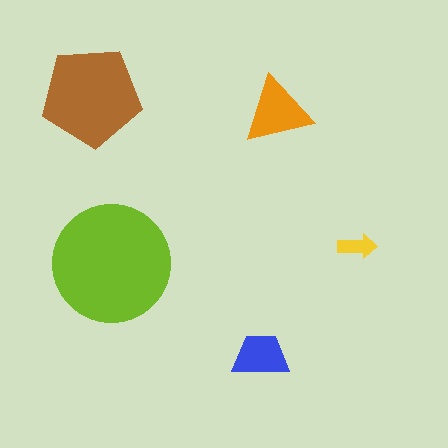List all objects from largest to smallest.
The lime circle, the brown pentagon, the orange triangle, the blue trapezoid, the yellow arrow.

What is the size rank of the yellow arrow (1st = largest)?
5th.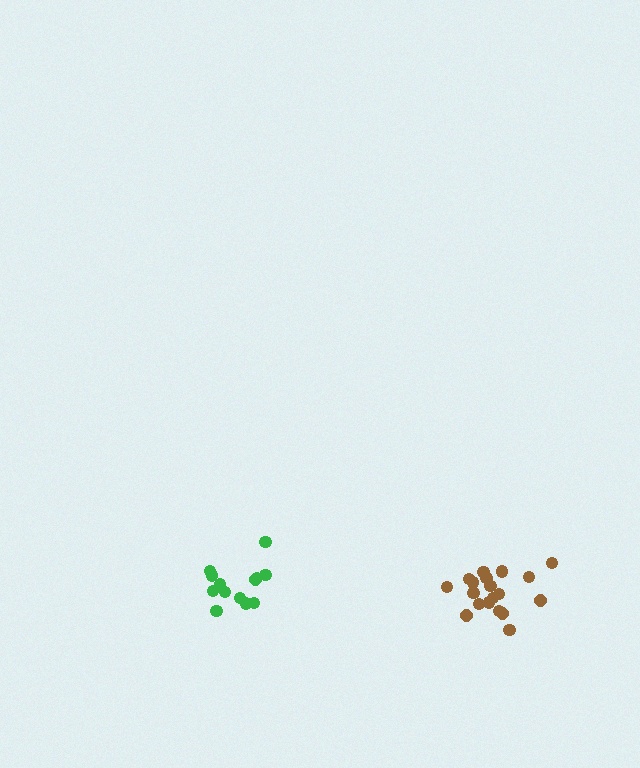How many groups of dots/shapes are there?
There are 2 groups.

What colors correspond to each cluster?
The clusters are colored: brown, green.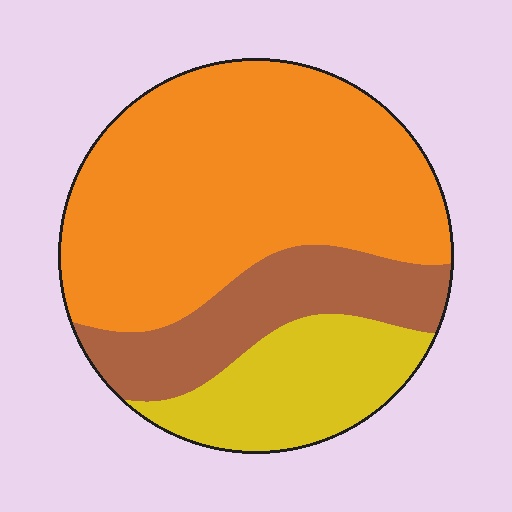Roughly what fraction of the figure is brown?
Brown takes up about one fifth (1/5) of the figure.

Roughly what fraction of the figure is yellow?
Yellow covers about 20% of the figure.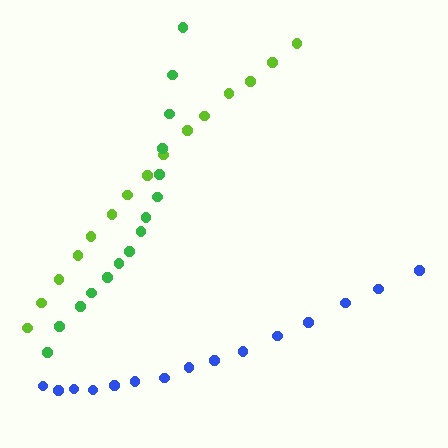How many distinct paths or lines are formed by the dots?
There are 3 distinct paths.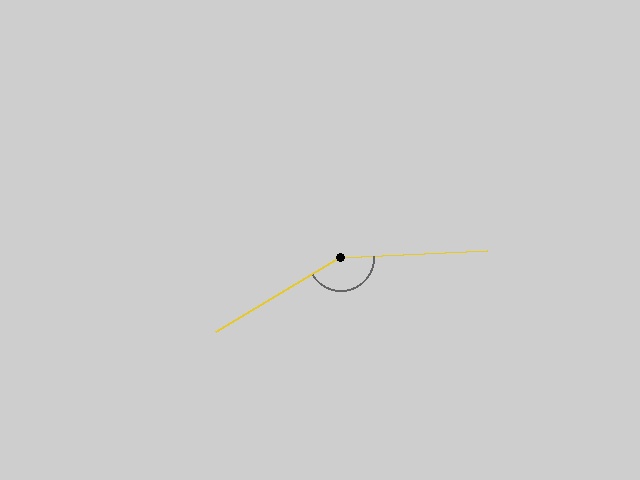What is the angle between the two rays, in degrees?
Approximately 152 degrees.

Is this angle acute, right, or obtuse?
It is obtuse.